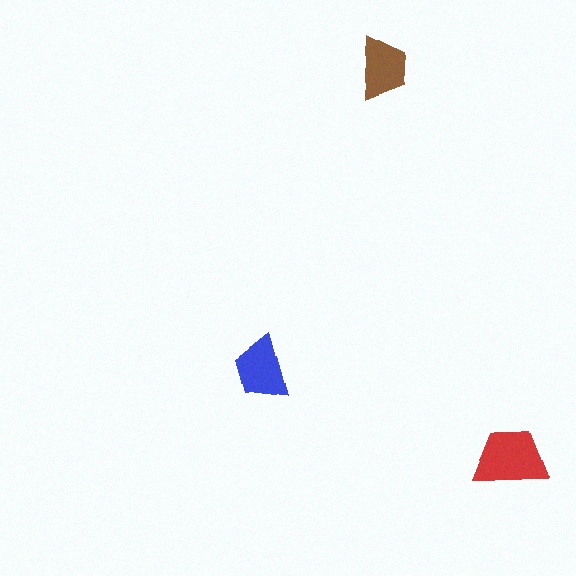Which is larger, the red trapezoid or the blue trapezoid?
The red one.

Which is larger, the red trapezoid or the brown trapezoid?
The red one.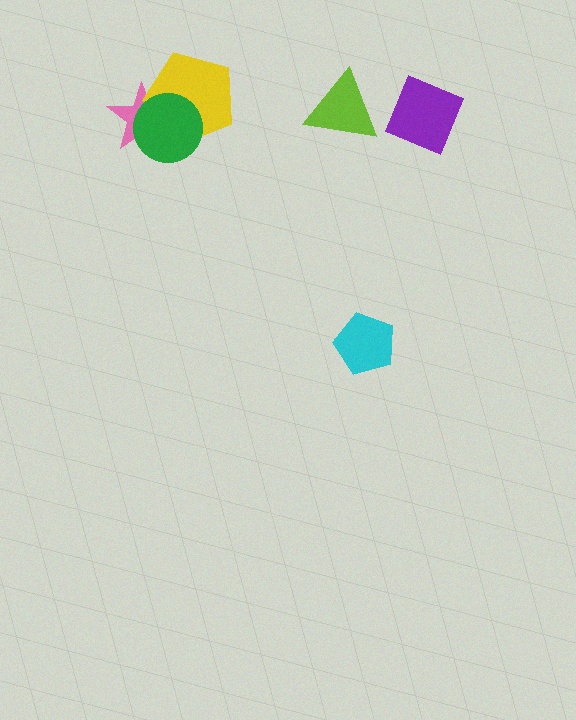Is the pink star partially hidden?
Yes, it is partially covered by another shape.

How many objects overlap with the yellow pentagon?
2 objects overlap with the yellow pentagon.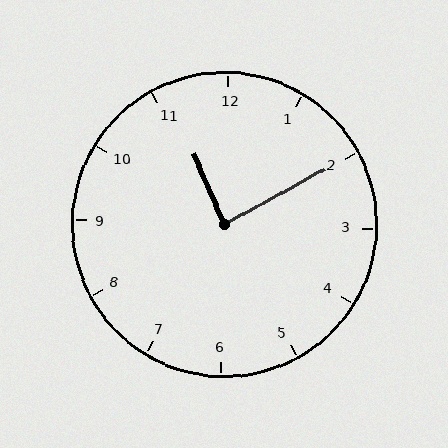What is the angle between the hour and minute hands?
Approximately 85 degrees.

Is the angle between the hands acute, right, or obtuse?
It is right.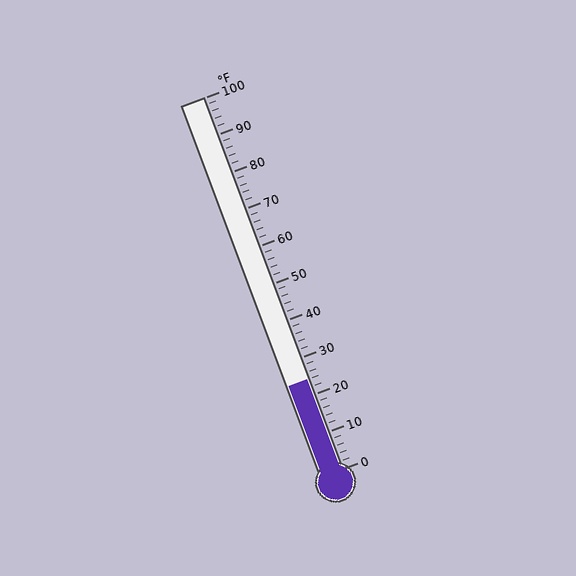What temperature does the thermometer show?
The thermometer shows approximately 24°F.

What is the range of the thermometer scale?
The thermometer scale ranges from 0°F to 100°F.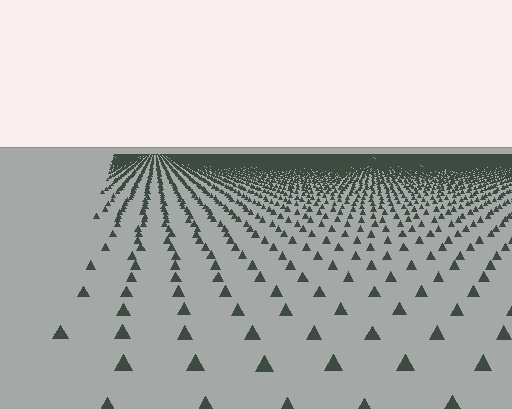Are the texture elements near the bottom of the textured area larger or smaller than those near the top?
Larger. Near the bottom, elements are closer to the viewer and appear at a bigger on-screen size.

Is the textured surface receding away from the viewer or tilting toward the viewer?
The surface is receding away from the viewer. Texture elements get smaller and denser toward the top.